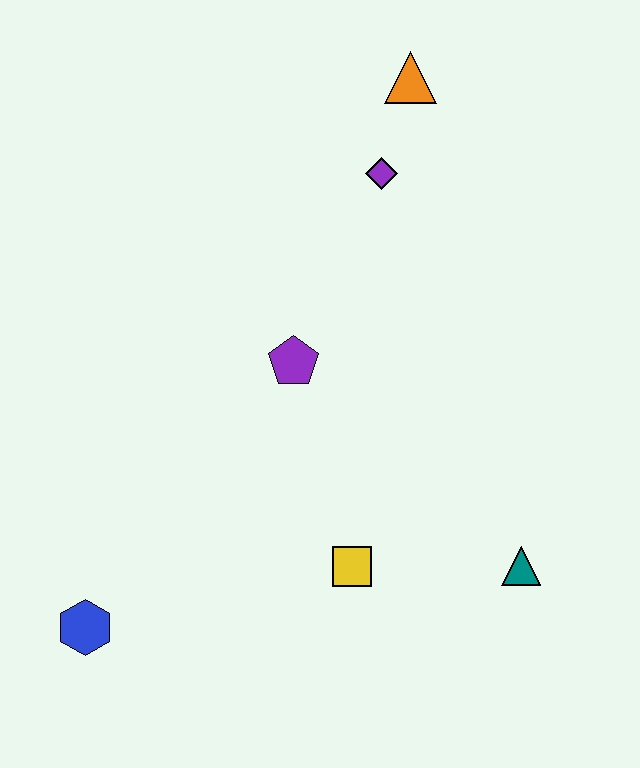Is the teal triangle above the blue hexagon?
Yes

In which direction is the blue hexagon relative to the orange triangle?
The blue hexagon is below the orange triangle.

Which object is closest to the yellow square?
The teal triangle is closest to the yellow square.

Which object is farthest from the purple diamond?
The blue hexagon is farthest from the purple diamond.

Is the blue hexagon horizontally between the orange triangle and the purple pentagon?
No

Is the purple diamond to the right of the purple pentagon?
Yes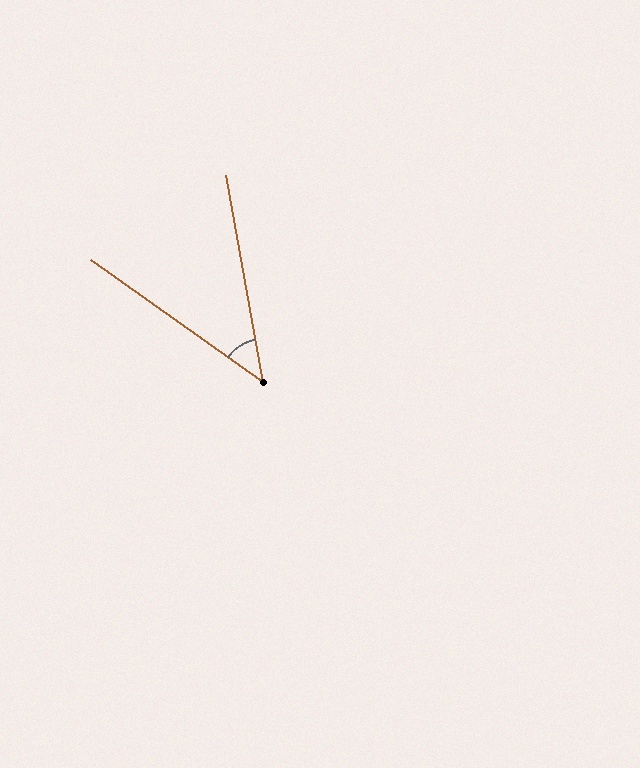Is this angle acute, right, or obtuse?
It is acute.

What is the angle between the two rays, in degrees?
Approximately 44 degrees.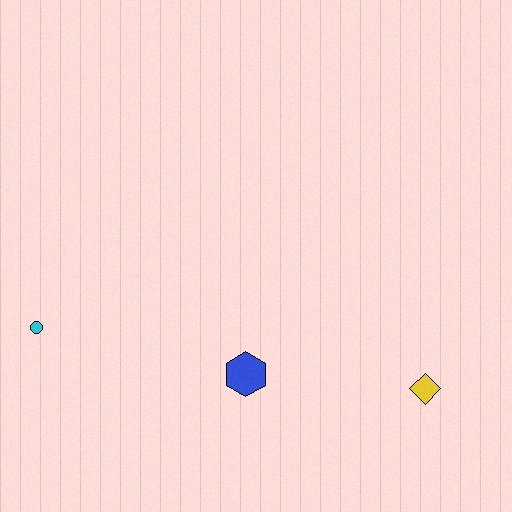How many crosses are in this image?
There are no crosses.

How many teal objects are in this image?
There are no teal objects.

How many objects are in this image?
There are 3 objects.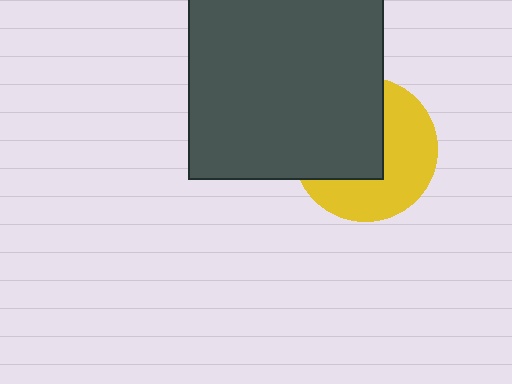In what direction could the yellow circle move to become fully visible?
The yellow circle could move toward the lower-right. That would shift it out from behind the dark gray rectangle entirely.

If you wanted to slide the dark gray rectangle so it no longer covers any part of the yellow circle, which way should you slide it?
Slide it toward the upper-left — that is the most direct way to separate the two shapes.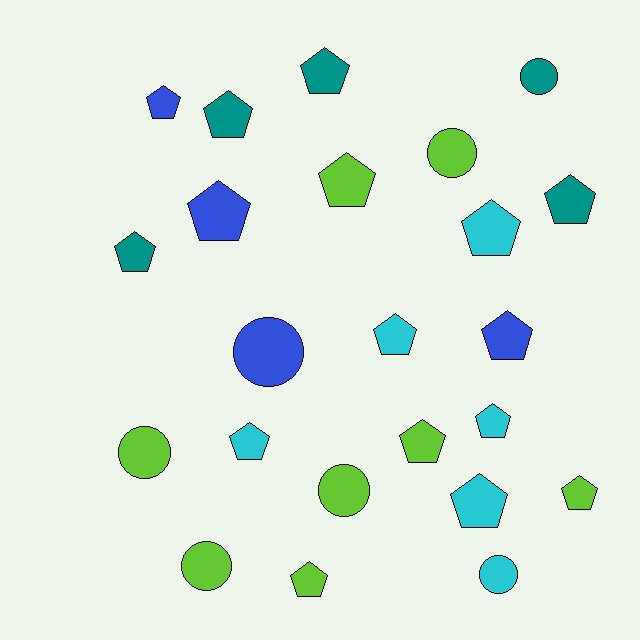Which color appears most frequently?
Lime, with 8 objects.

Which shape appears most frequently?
Pentagon, with 16 objects.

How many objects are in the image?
There are 23 objects.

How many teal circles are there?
There is 1 teal circle.